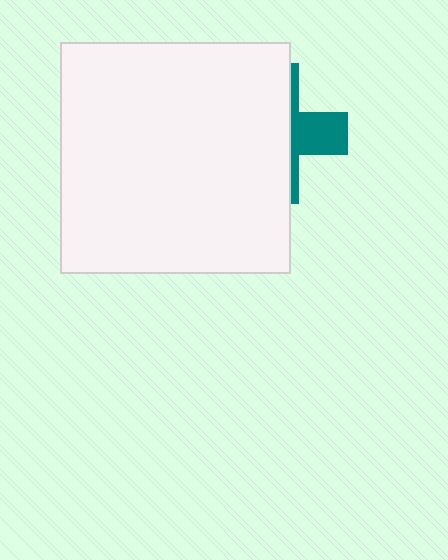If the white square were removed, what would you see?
You would see the complete teal cross.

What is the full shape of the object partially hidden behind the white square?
The partially hidden object is a teal cross.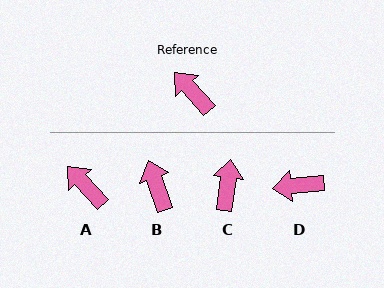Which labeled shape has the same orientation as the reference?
A.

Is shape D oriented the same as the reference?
No, it is off by about 53 degrees.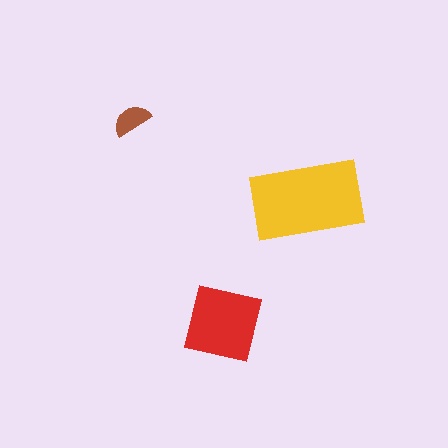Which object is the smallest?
The brown semicircle.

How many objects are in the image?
There are 3 objects in the image.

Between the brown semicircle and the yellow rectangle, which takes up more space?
The yellow rectangle.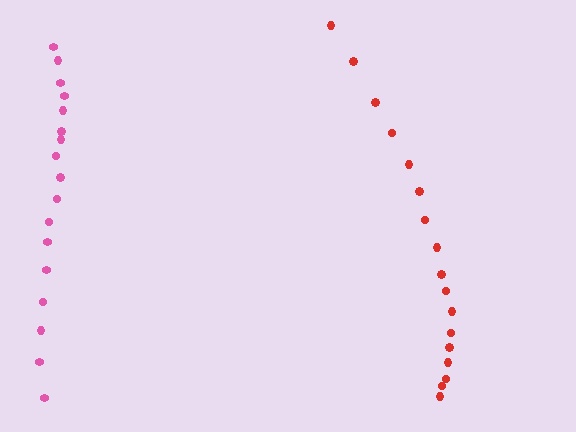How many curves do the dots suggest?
There are 2 distinct paths.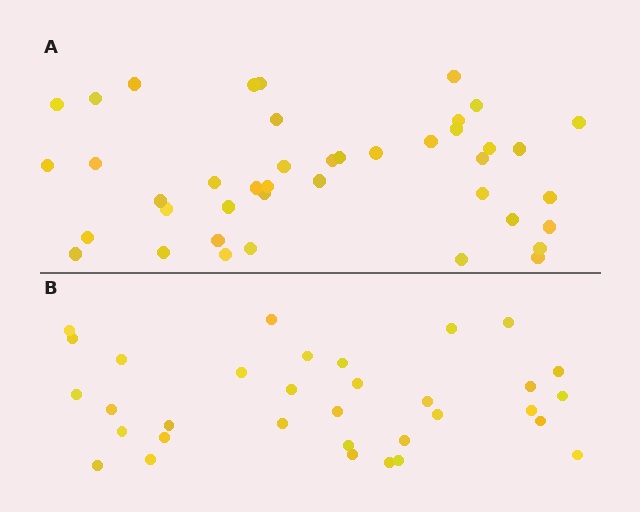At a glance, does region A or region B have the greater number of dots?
Region A (the top region) has more dots.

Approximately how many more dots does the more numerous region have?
Region A has roughly 8 or so more dots than region B.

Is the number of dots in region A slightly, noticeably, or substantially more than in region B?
Region A has noticeably more, but not dramatically so. The ratio is roughly 1.3 to 1.